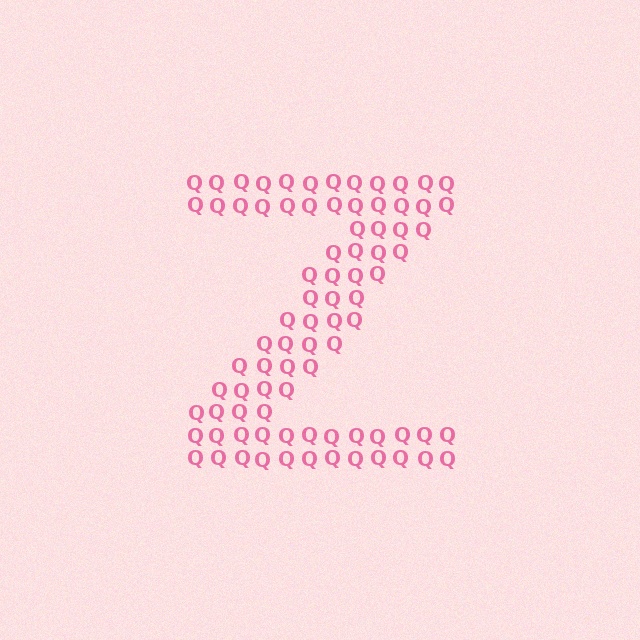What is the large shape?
The large shape is the letter Z.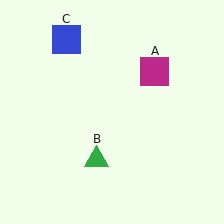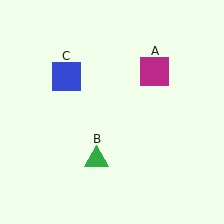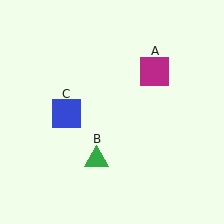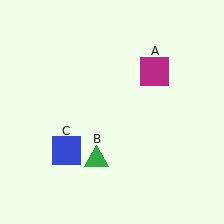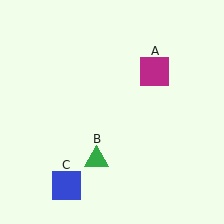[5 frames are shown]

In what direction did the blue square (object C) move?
The blue square (object C) moved down.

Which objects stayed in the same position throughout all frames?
Magenta square (object A) and green triangle (object B) remained stationary.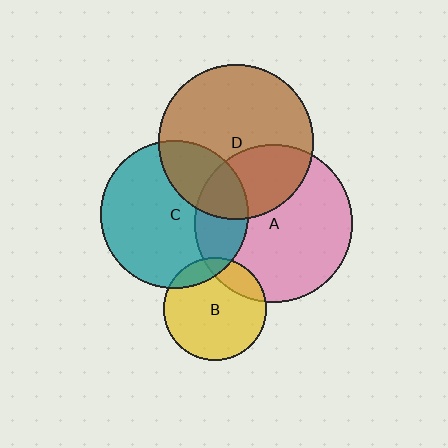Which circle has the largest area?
Circle A (pink).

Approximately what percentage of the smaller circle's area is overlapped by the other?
Approximately 30%.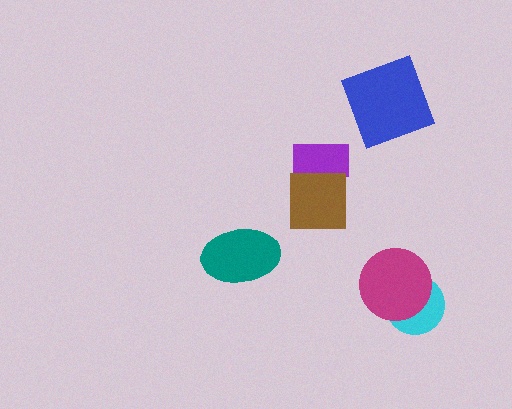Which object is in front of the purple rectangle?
The brown square is in front of the purple rectangle.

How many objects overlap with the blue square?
0 objects overlap with the blue square.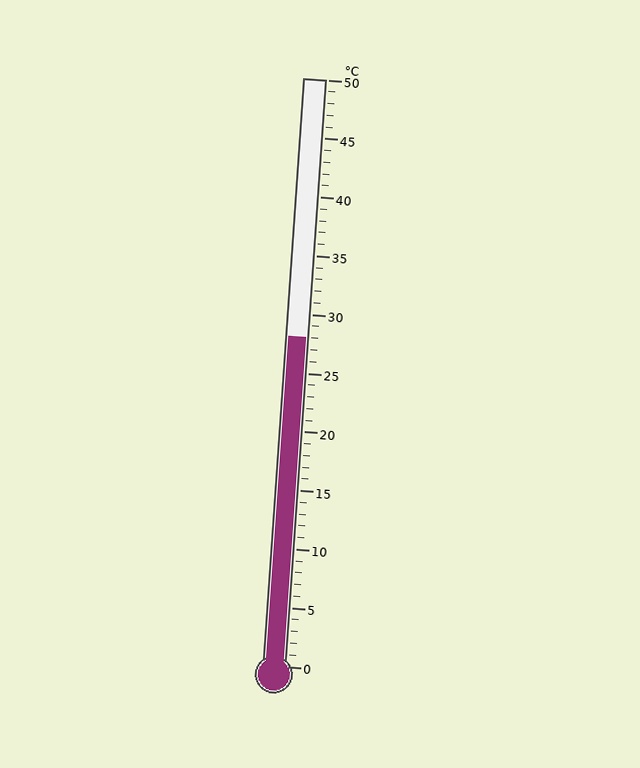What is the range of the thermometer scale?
The thermometer scale ranges from 0°C to 50°C.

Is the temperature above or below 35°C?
The temperature is below 35°C.